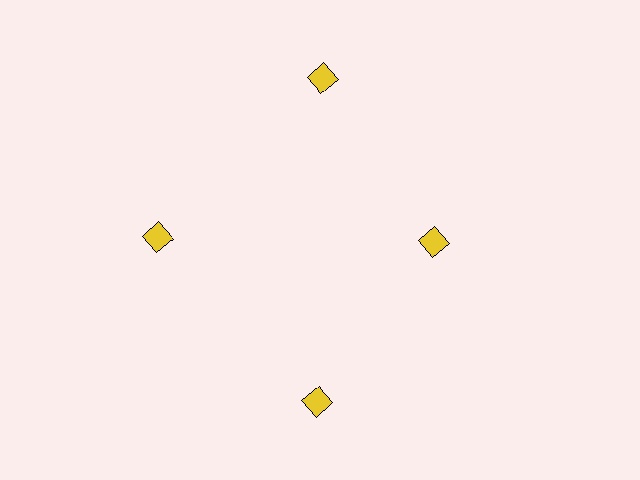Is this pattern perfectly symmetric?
No. The 4 yellow squares are arranged in a ring, but one element near the 3 o'clock position is pulled inward toward the center, breaking the 4-fold rotational symmetry.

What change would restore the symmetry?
The symmetry would be restored by moving it outward, back onto the ring so that all 4 squares sit at equal angles and equal distance from the center.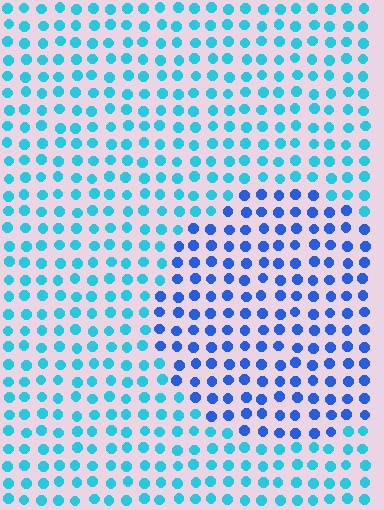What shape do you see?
I see a circle.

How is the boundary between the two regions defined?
The boundary is defined purely by a slight shift in hue (about 36 degrees). Spacing, size, and orientation are identical on both sides.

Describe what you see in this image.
The image is filled with small cyan elements in a uniform arrangement. A circle-shaped region is visible where the elements are tinted to a slightly different hue, forming a subtle color boundary.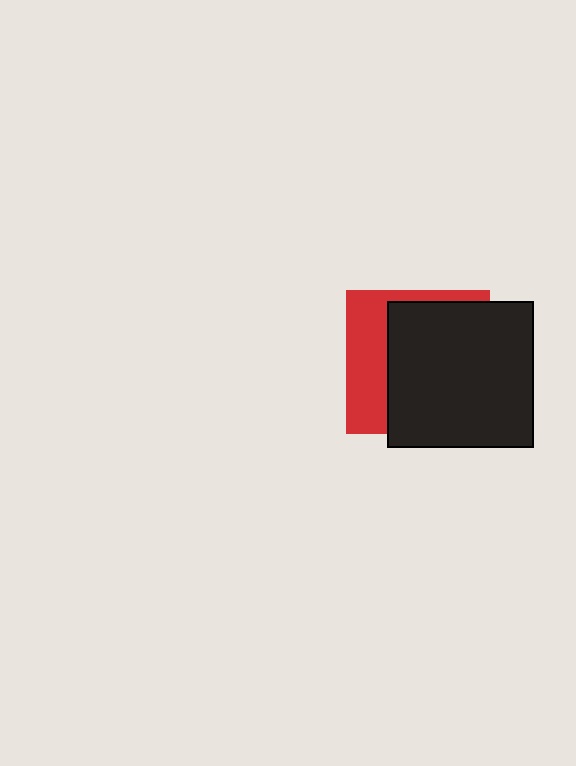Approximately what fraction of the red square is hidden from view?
Roughly 65% of the red square is hidden behind the black square.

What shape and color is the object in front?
The object in front is a black square.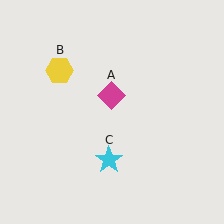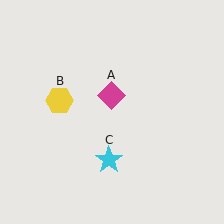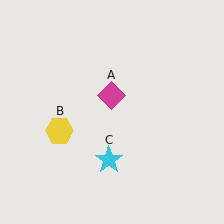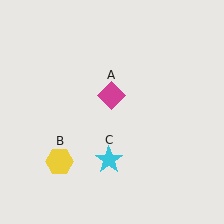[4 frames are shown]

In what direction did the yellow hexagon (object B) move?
The yellow hexagon (object B) moved down.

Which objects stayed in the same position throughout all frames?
Magenta diamond (object A) and cyan star (object C) remained stationary.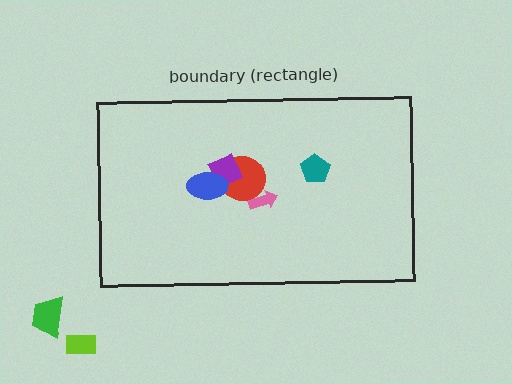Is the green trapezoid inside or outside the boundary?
Outside.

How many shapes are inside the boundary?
5 inside, 2 outside.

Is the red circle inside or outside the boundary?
Inside.